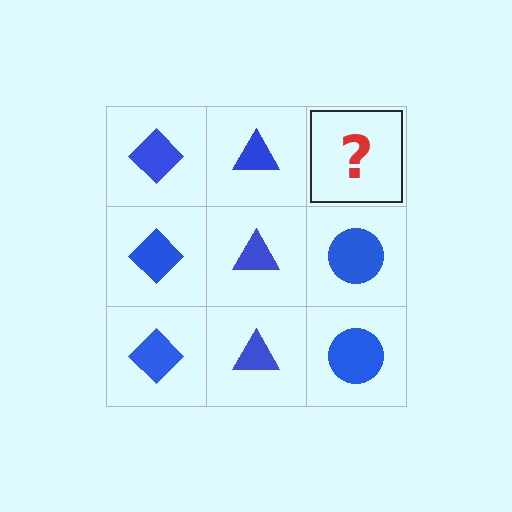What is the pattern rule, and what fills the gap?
The rule is that each column has a consistent shape. The gap should be filled with a blue circle.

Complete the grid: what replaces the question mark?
The question mark should be replaced with a blue circle.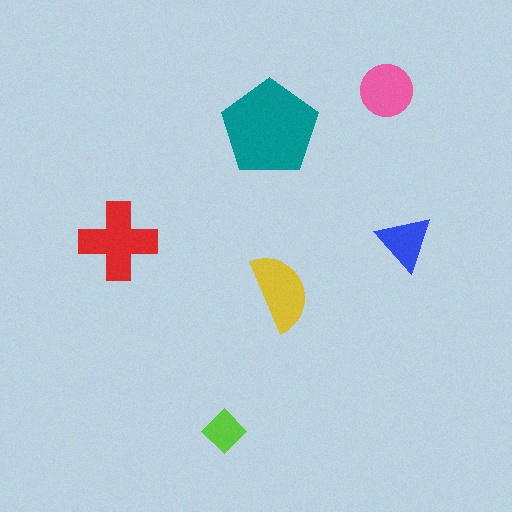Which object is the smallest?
The lime diamond.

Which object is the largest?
The teal pentagon.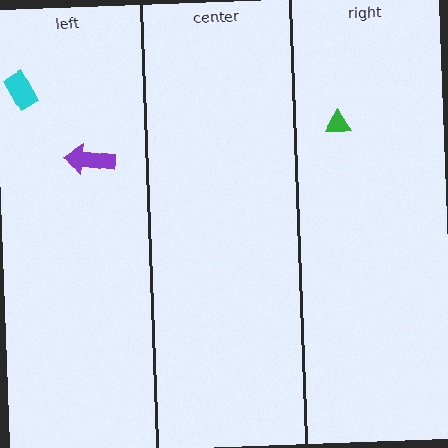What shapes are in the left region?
The cyan rectangle, the purple arrow.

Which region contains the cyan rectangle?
The left region.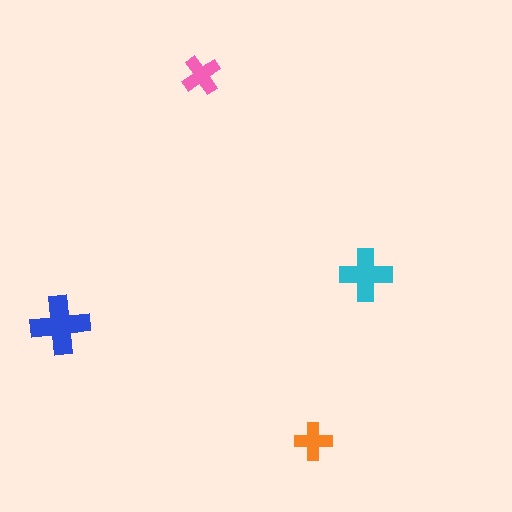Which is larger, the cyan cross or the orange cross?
The cyan one.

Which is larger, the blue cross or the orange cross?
The blue one.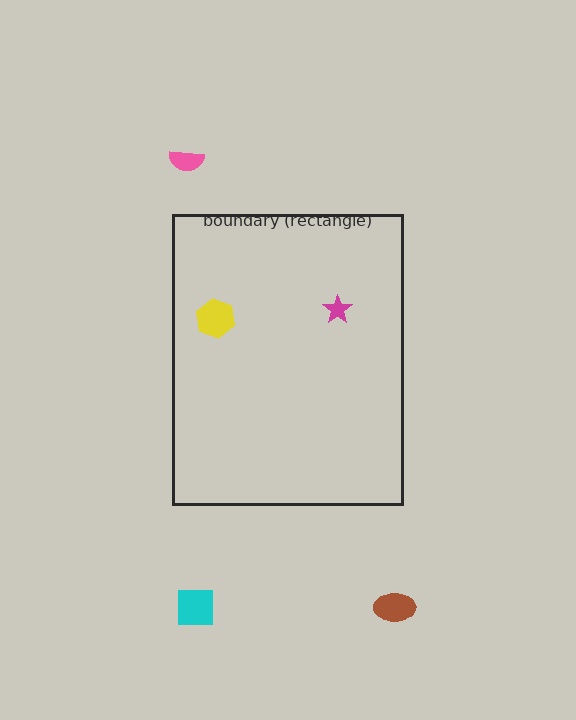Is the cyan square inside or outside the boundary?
Outside.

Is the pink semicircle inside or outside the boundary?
Outside.